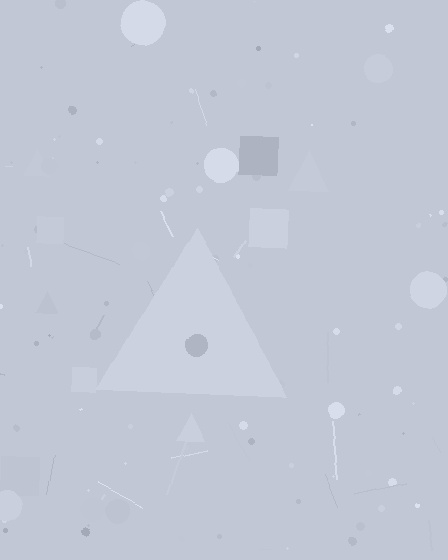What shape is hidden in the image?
A triangle is hidden in the image.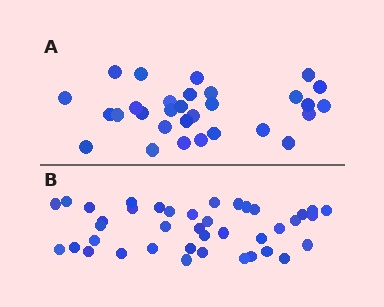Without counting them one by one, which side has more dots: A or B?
Region B (the bottom region) has more dots.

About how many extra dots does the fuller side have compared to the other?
Region B has roughly 10 or so more dots than region A.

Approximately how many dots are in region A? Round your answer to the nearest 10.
About 30 dots.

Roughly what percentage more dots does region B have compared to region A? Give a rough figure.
About 35% more.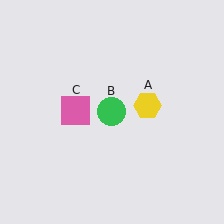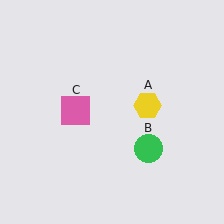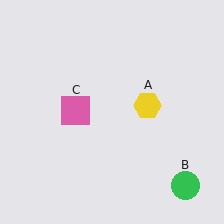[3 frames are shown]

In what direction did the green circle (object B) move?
The green circle (object B) moved down and to the right.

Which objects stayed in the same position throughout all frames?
Yellow hexagon (object A) and pink square (object C) remained stationary.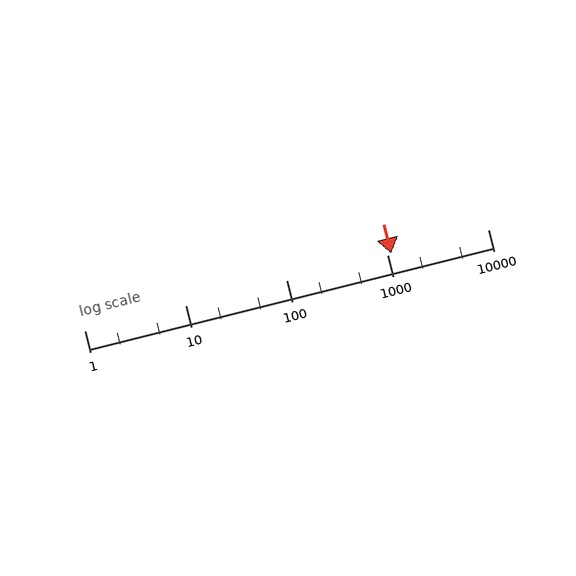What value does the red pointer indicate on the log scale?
The pointer indicates approximately 1100.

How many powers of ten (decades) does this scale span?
The scale spans 4 decades, from 1 to 10000.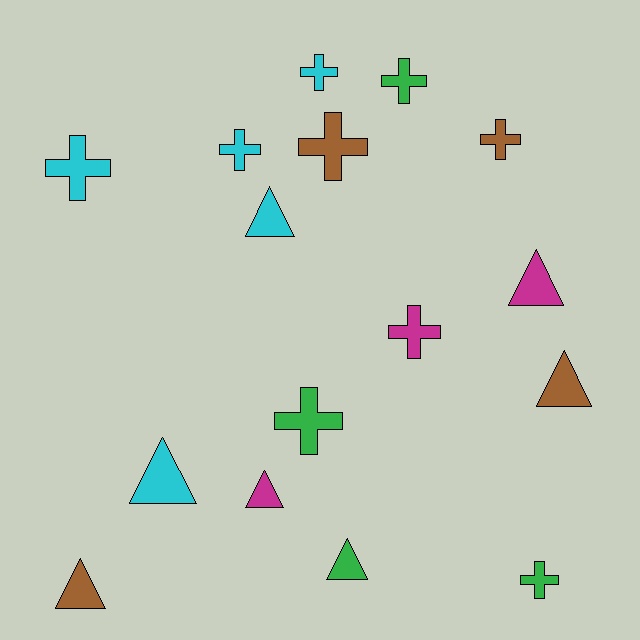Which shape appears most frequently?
Cross, with 9 objects.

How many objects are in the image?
There are 16 objects.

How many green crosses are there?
There are 3 green crosses.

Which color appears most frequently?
Cyan, with 5 objects.